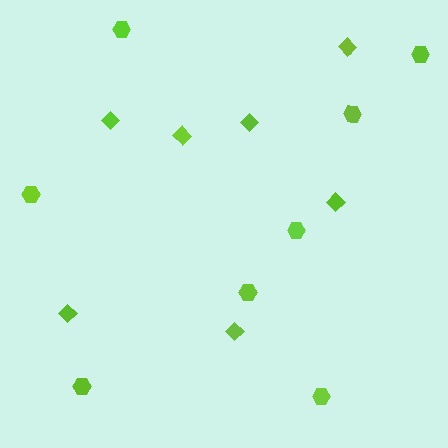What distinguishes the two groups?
There are 2 groups: one group of diamonds (7) and one group of hexagons (8).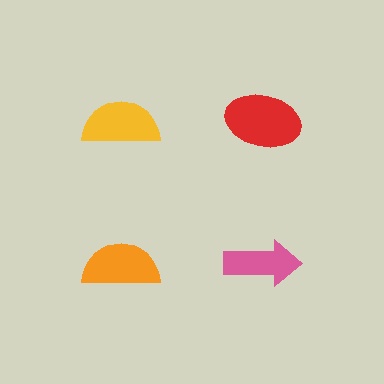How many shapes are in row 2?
2 shapes.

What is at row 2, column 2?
A pink arrow.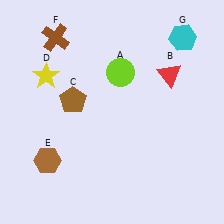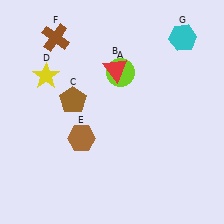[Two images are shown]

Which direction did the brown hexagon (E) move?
The brown hexagon (E) moved right.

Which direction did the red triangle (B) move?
The red triangle (B) moved left.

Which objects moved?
The objects that moved are: the red triangle (B), the brown hexagon (E).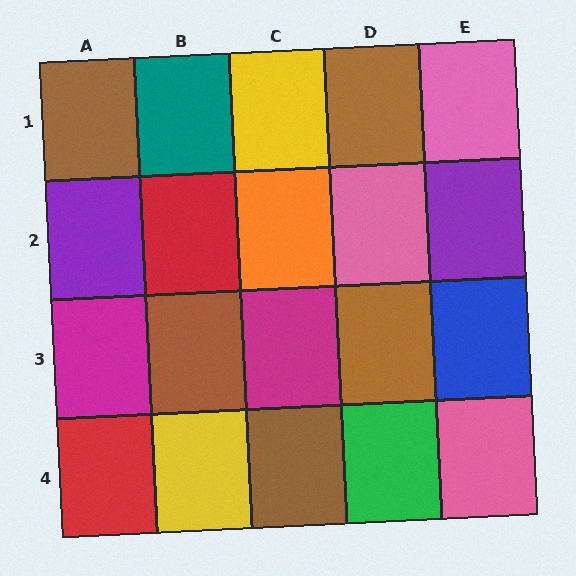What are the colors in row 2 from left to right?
Purple, red, orange, pink, purple.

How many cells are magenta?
2 cells are magenta.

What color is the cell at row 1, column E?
Pink.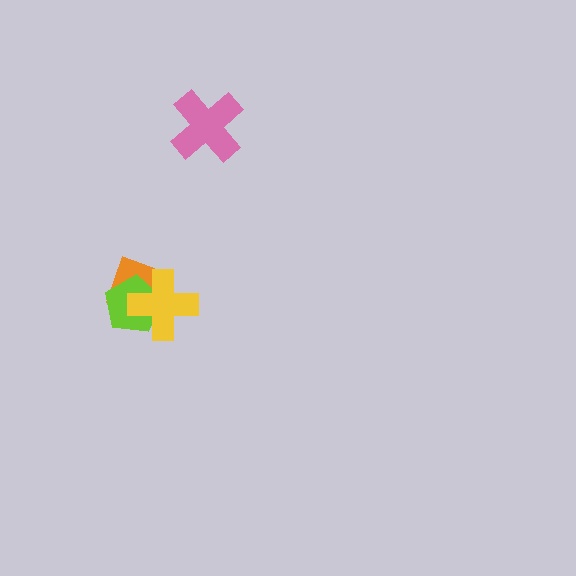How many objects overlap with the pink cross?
0 objects overlap with the pink cross.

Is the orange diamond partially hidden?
Yes, it is partially covered by another shape.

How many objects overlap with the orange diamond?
2 objects overlap with the orange diamond.